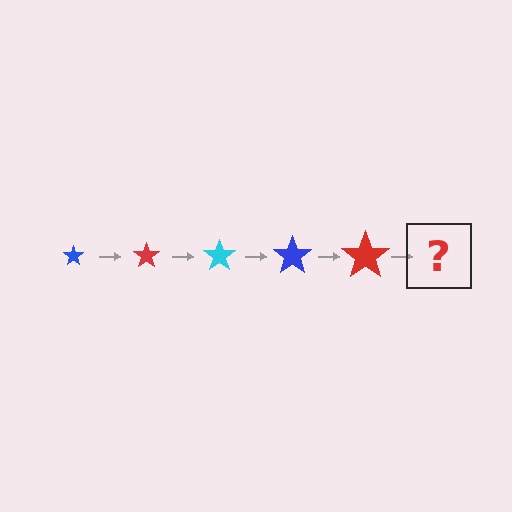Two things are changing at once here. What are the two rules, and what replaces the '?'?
The two rules are that the star grows larger each step and the color cycles through blue, red, and cyan. The '?' should be a cyan star, larger than the previous one.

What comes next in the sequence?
The next element should be a cyan star, larger than the previous one.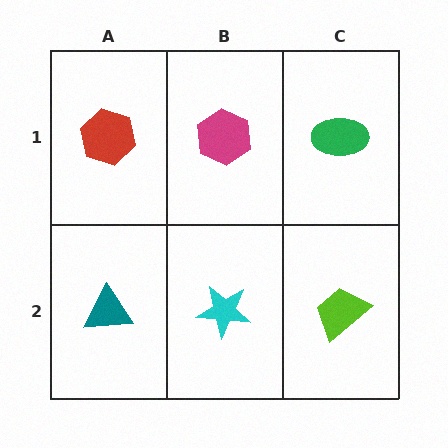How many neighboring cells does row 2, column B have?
3.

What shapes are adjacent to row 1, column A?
A teal triangle (row 2, column A), a magenta hexagon (row 1, column B).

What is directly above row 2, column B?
A magenta hexagon.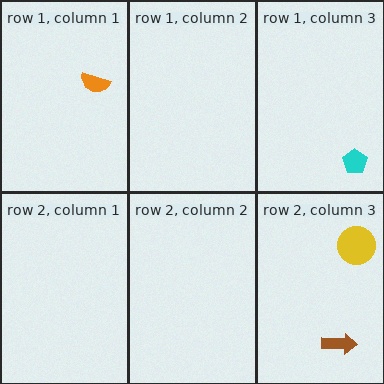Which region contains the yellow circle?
The row 2, column 3 region.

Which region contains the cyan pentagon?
The row 1, column 3 region.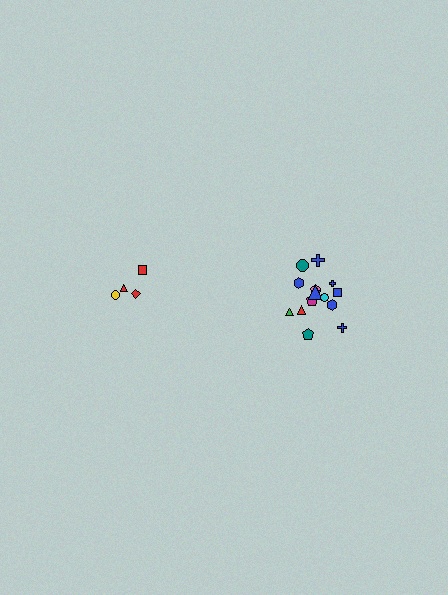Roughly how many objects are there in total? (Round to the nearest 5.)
Roughly 20 objects in total.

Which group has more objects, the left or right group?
The right group.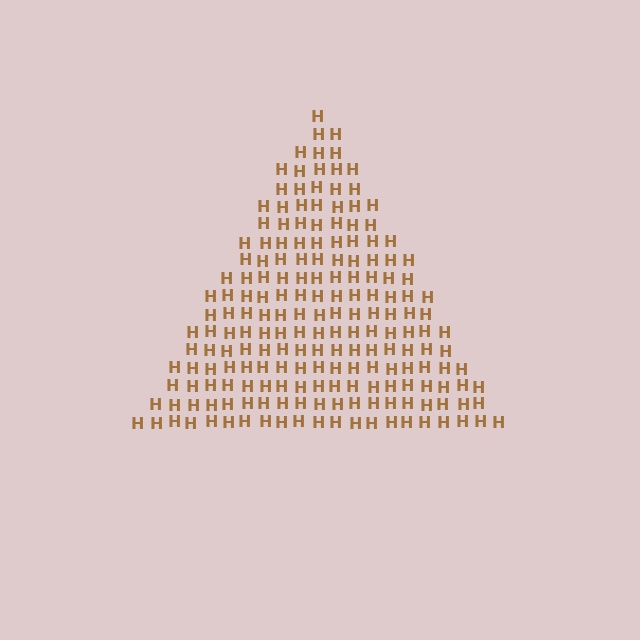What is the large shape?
The large shape is a triangle.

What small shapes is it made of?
It is made of small letter H's.